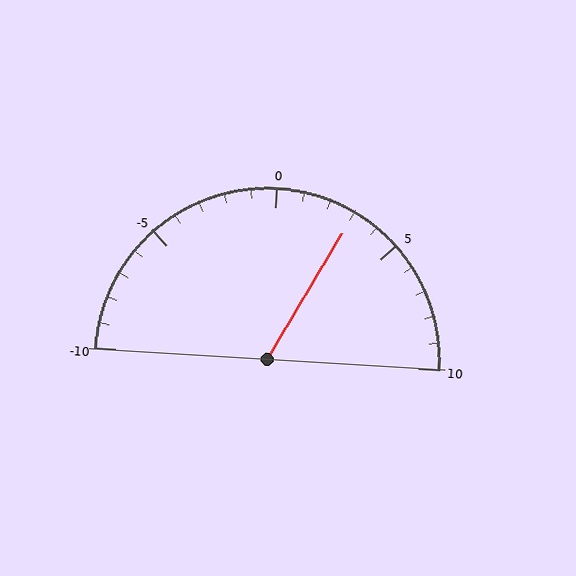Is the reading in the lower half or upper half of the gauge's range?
The reading is in the upper half of the range (-10 to 10).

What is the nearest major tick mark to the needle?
The nearest major tick mark is 5.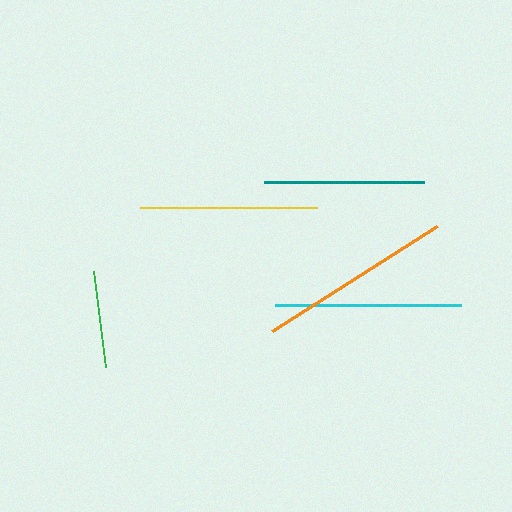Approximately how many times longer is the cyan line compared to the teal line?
The cyan line is approximately 1.2 times the length of the teal line.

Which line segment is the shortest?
The green line is the shortest at approximately 96 pixels.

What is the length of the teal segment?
The teal segment is approximately 161 pixels long.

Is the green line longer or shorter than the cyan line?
The cyan line is longer than the green line.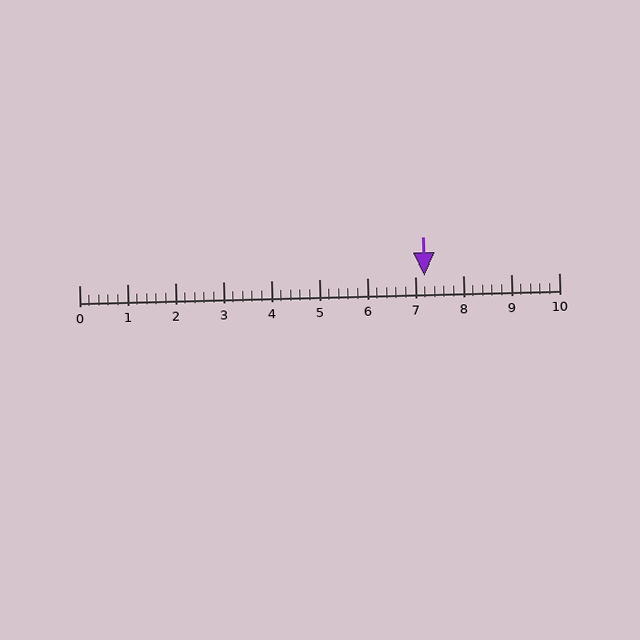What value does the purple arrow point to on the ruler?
The purple arrow points to approximately 7.2.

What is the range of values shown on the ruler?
The ruler shows values from 0 to 10.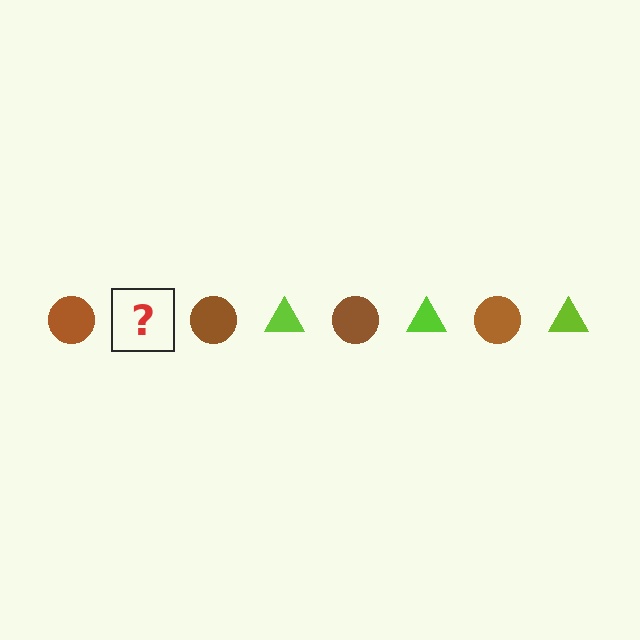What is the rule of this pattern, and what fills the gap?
The rule is that the pattern alternates between brown circle and lime triangle. The gap should be filled with a lime triangle.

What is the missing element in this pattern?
The missing element is a lime triangle.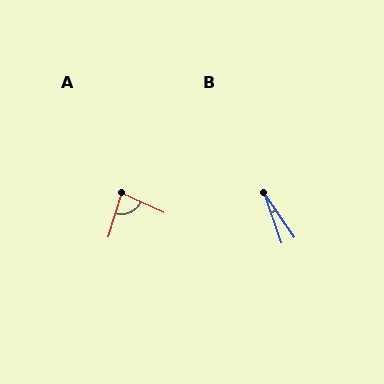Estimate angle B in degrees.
Approximately 16 degrees.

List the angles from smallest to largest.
B (16°), A (82°).